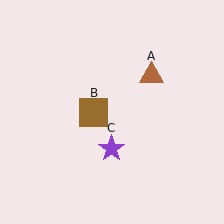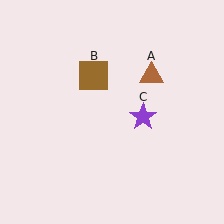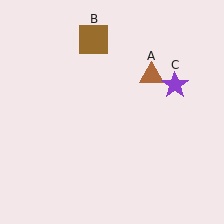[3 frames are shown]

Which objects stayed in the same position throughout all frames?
Brown triangle (object A) remained stationary.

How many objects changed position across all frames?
2 objects changed position: brown square (object B), purple star (object C).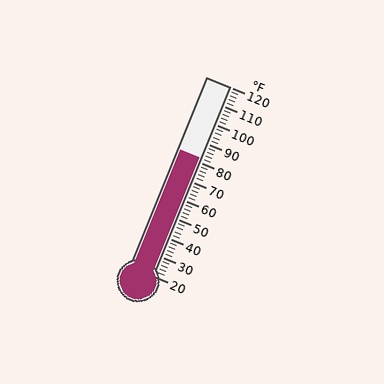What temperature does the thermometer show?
The thermometer shows approximately 82°F.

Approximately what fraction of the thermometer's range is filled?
The thermometer is filled to approximately 60% of its range.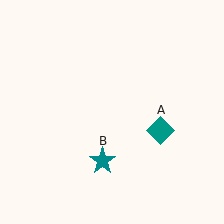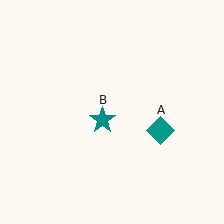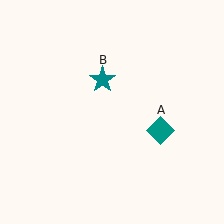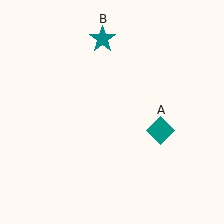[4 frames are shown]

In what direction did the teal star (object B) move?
The teal star (object B) moved up.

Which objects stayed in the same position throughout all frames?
Teal diamond (object A) remained stationary.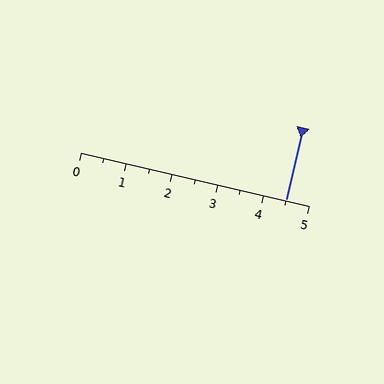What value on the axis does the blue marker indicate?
The marker indicates approximately 4.5.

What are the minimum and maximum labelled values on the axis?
The axis runs from 0 to 5.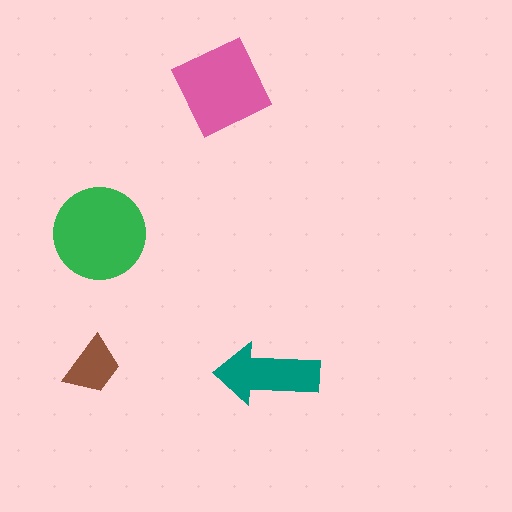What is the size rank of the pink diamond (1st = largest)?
2nd.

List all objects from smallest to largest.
The brown trapezoid, the teal arrow, the pink diamond, the green circle.